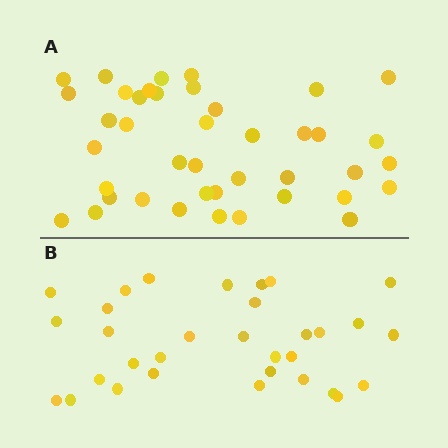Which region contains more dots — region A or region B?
Region A (the top region) has more dots.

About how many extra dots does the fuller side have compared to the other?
Region A has roughly 8 or so more dots than region B.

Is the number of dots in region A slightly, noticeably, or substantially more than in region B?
Region A has noticeably more, but not dramatically so. The ratio is roughly 1.3 to 1.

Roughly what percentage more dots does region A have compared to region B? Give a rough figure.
About 30% more.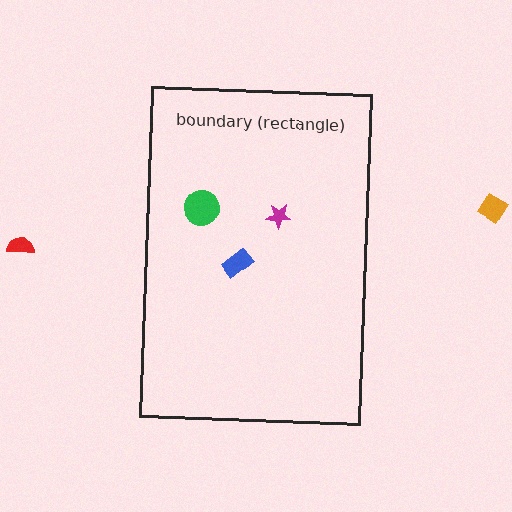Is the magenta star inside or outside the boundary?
Inside.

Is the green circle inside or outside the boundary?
Inside.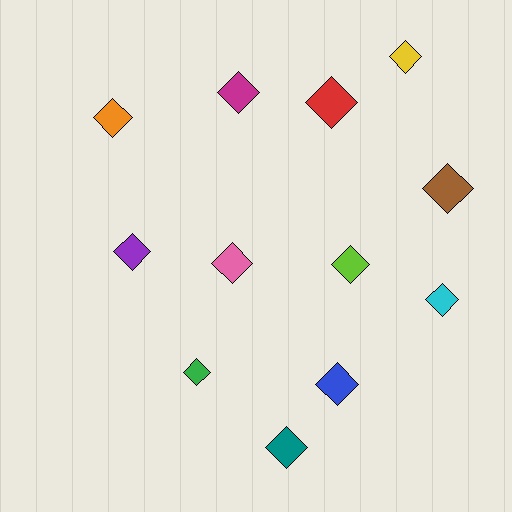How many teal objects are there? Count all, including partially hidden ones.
There is 1 teal object.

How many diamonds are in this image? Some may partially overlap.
There are 12 diamonds.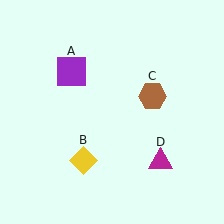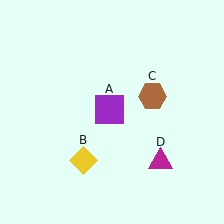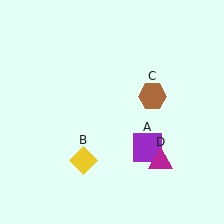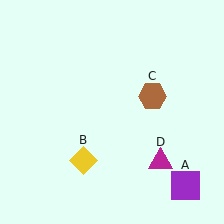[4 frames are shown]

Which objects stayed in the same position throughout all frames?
Yellow diamond (object B) and brown hexagon (object C) and magenta triangle (object D) remained stationary.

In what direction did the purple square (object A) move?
The purple square (object A) moved down and to the right.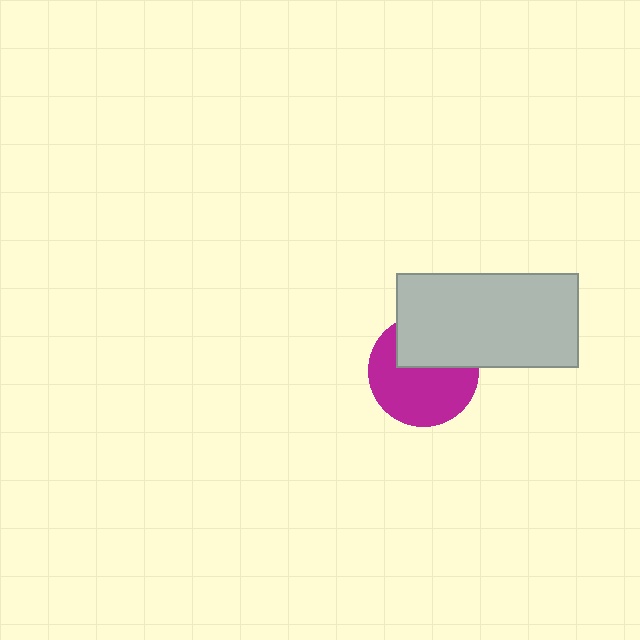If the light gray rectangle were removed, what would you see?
You would see the complete magenta circle.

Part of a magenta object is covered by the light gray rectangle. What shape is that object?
It is a circle.